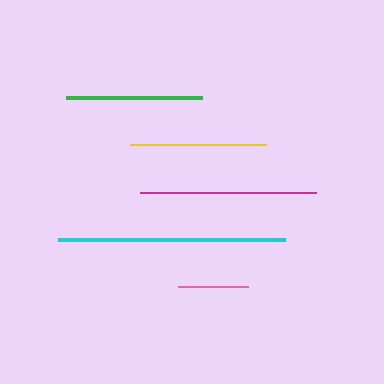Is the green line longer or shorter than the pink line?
The green line is longer than the pink line.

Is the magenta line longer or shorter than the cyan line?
The cyan line is longer than the magenta line.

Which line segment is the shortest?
The pink line is the shortest at approximately 70 pixels.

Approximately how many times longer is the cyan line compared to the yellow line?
The cyan line is approximately 1.7 times the length of the yellow line.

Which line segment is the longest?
The cyan line is the longest at approximately 227 pixels.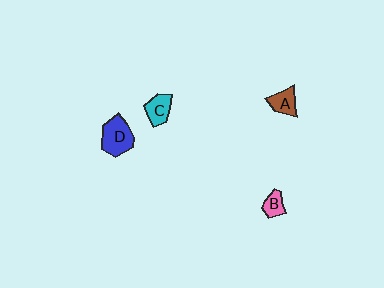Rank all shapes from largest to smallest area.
From largest to smallest: D (blue), C (cyan), A (brown), B (pink).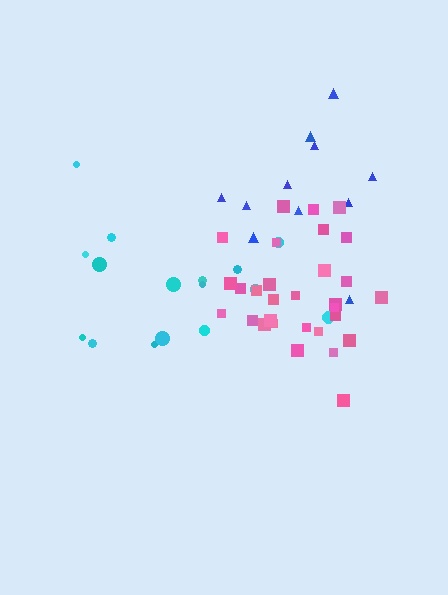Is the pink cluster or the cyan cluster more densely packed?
Pink.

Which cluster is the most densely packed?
Pink.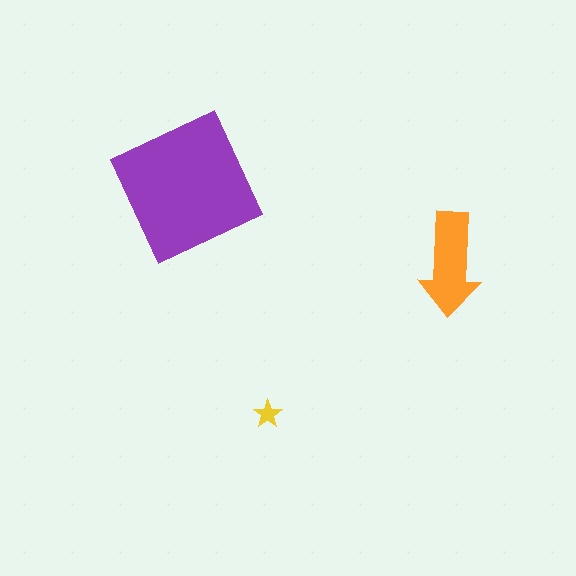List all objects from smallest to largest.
The yellow star, the orange arrow, the purple square.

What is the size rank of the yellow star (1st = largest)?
3rd.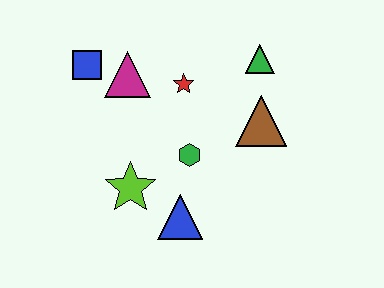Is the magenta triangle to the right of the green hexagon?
No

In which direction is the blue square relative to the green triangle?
The blue square is to the left of the green triangle.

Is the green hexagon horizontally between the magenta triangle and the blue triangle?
No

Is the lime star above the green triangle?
No